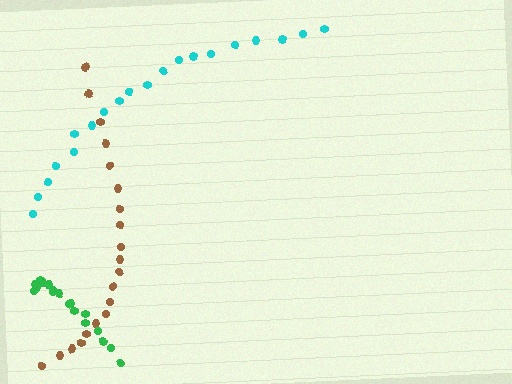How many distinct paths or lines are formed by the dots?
There are 3 distinct paths.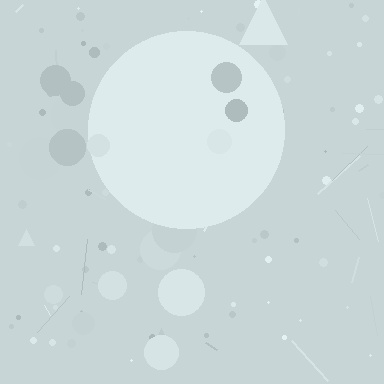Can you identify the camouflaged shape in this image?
The camouflaged shape is a circle.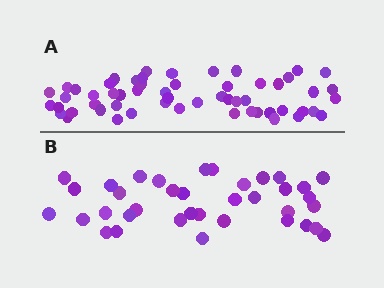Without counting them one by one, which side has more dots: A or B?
Region A (the top region) has more dots.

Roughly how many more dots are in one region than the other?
Region A has approximately 20 more dots than region B.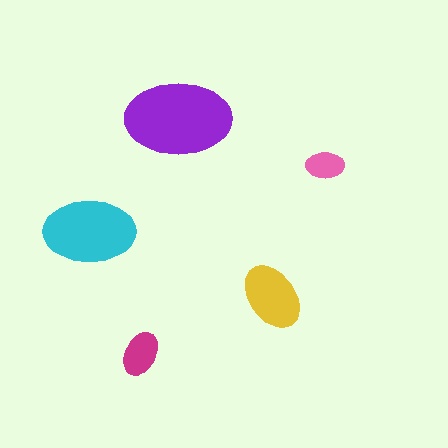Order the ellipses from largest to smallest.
the purple one, the cyan one, the yellow one, the magenta one, the pink one.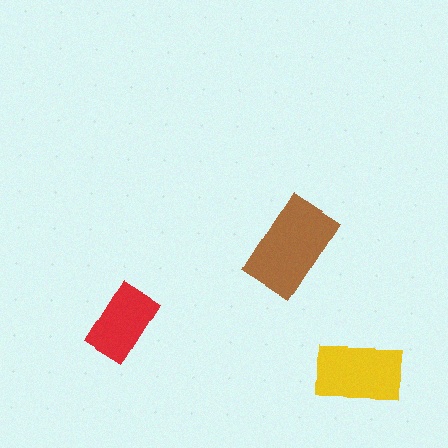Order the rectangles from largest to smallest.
the brown one, the yellow one, the red one.